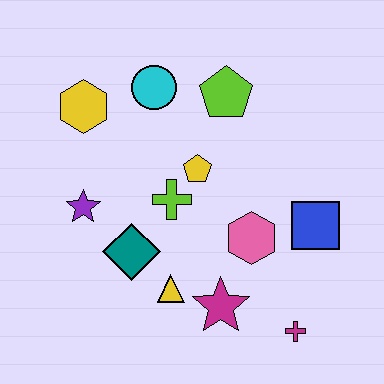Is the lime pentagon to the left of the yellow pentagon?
No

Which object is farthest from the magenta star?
The yellow hexagon is farthest from the magenta star.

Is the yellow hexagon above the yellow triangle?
Yes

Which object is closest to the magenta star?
The yellow triangle is closest to the magenta star.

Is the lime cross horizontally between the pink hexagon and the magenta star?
No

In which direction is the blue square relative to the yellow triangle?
The blue square is to the right of the yellow triangle.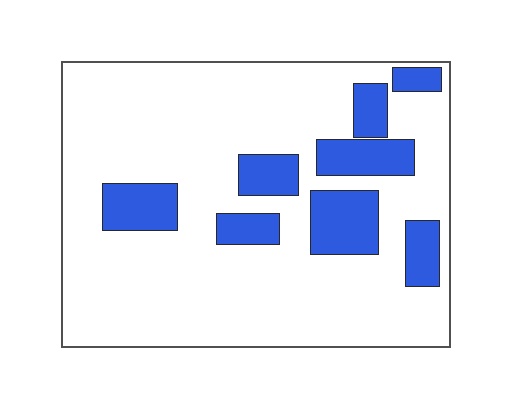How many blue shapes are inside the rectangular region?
8.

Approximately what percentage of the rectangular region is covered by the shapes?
Approximately 20%.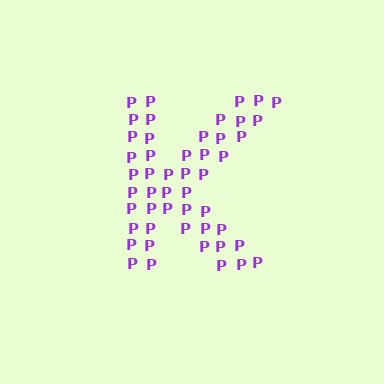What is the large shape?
The large shape is the letter K.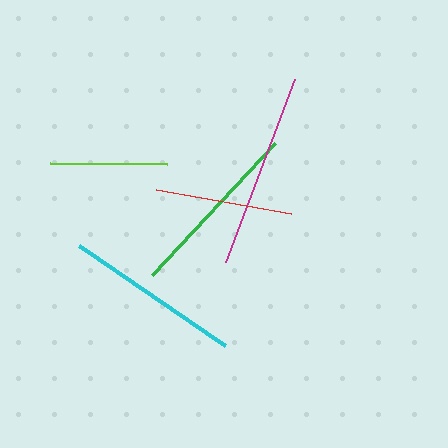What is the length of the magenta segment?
The magenta segment is approximately 195 pixels long.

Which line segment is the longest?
The magenta line is the longest at approximately 195 pixels.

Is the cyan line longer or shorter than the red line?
The cyan line is longer than the red line.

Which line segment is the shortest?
The lime line is the shortest at approximately 117 pixels.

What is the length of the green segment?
The green segment is approximately 181 pixels long.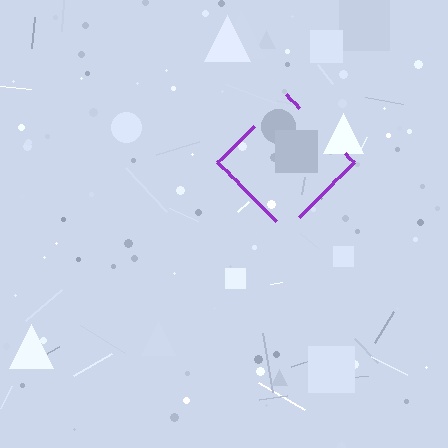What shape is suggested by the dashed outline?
The dashed outline suggests a diamond.